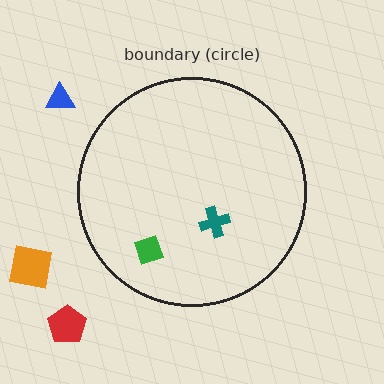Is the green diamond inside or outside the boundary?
Inside.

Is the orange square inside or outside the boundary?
Outside.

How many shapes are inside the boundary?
2 inside, 3 outside.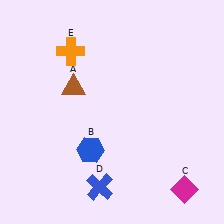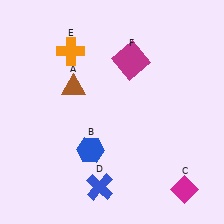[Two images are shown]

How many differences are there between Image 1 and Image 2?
There is 1 difference between the two images.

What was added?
A magenta square (F) was added in Image 2.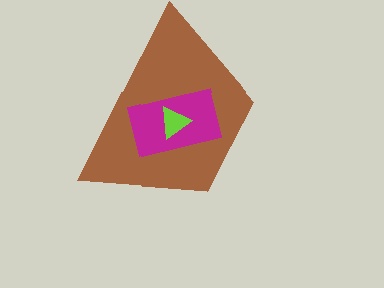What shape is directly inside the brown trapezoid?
The magenta rectangle.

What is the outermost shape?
The brown trapezoid.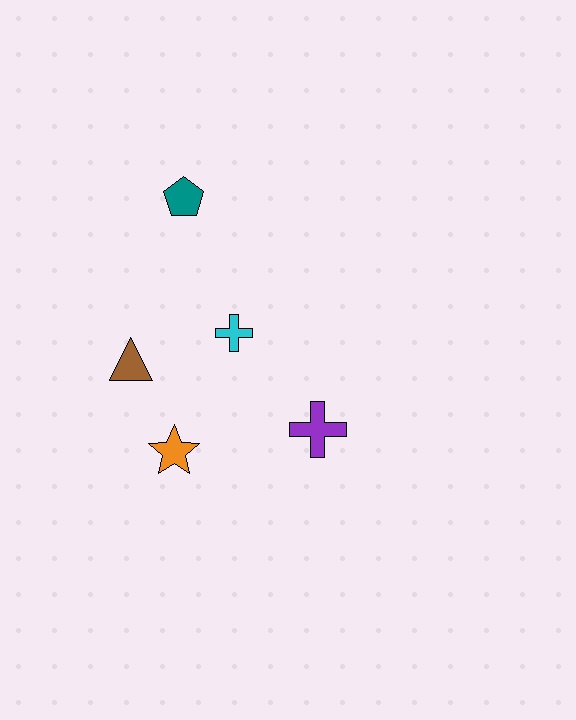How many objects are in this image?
There are 5 objects.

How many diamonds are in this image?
There are no diamonds.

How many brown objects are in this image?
There is 1 brown object.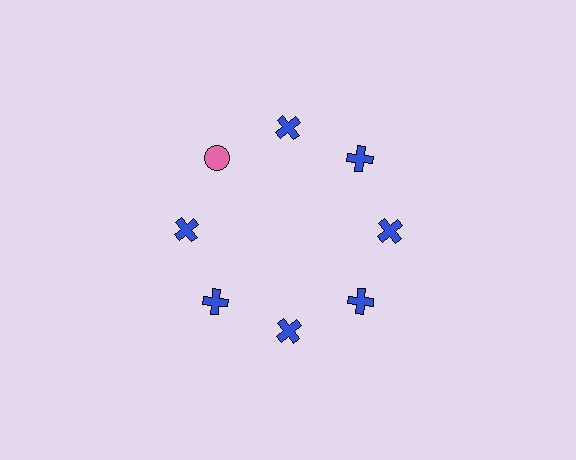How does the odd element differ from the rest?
It differs in both color (pink instead of blue) and shape (circle instead of cross).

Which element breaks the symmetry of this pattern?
The pink circle at roughly the 10 o'clock position breaks the symmetry. All other shapes are blue crosses.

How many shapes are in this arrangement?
There are 8 shapes arranged in a ring pattern.